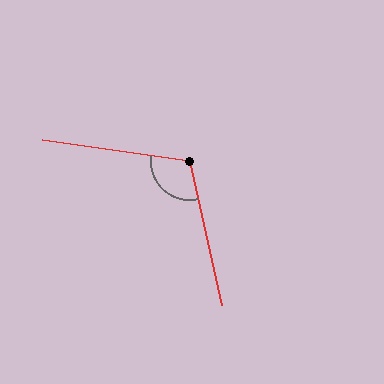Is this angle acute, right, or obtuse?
It is obtuse.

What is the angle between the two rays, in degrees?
Approximately 111 degrees.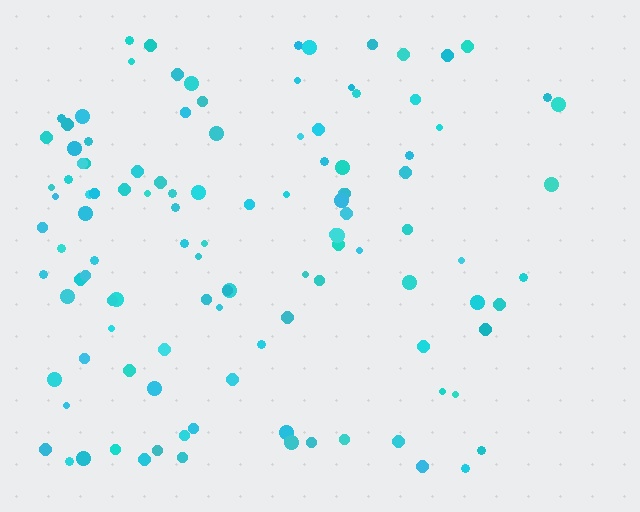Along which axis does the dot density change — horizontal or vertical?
Horizontal.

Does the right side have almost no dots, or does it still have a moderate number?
Still a moderate number, just noticeably fewer than the left.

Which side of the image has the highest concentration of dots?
The left.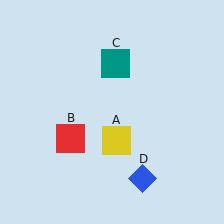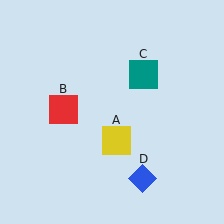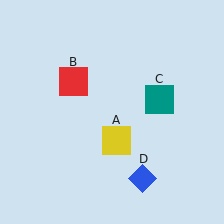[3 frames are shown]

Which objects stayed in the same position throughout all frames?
Yellow square (object A) and blue diamond (object D) remained stationary.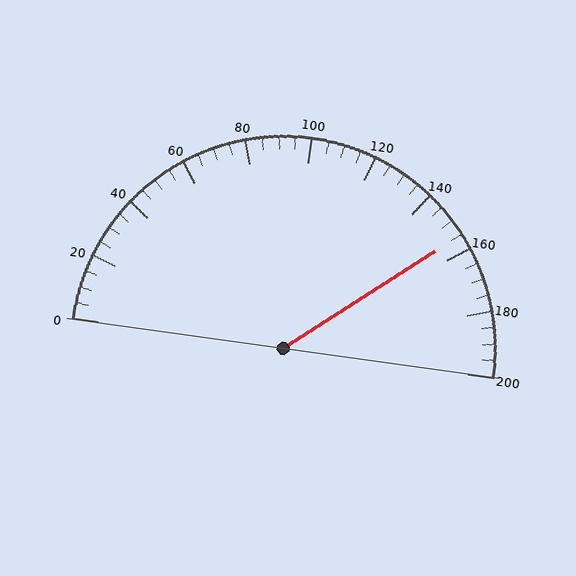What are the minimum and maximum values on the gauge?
The gauge ranges from 0 to 200.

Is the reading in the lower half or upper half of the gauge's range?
The reading is in the upper half of the range (0 to 200).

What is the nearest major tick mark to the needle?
The nearest major tick mark is 160.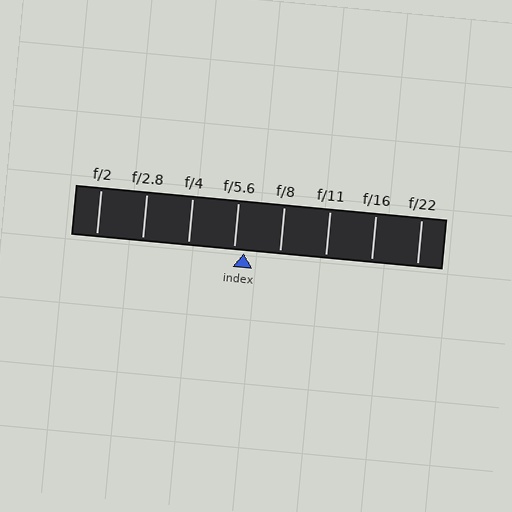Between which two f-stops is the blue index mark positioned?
The index mark is between f/5.6 and f/8.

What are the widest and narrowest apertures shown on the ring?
The widest aperture shown is f/2 and the narrowest is f/22.